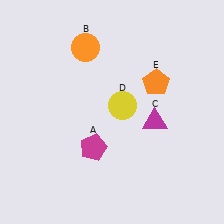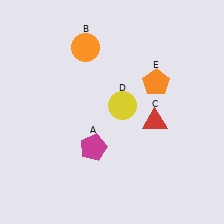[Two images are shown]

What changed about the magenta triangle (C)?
In Image 1, C is magenta. In Image 2, it changed to red.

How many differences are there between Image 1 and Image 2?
There is 1 difference between the two images.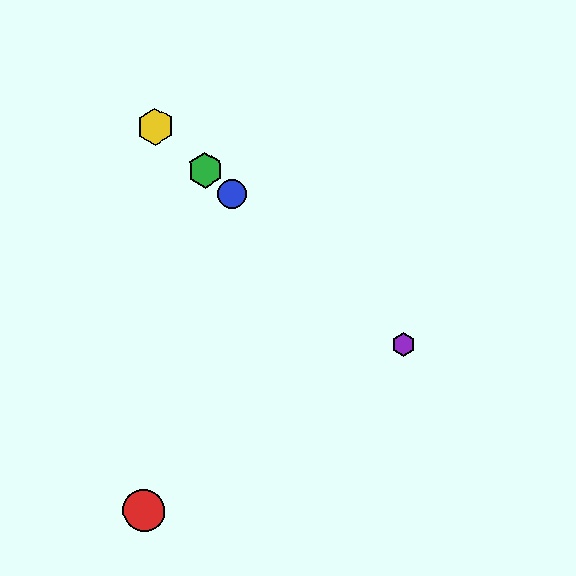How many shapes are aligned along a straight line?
4 shapes (the blue circle, the green hexagon, the yellow hexagon, the purple hexagon) are aligned along a straight line.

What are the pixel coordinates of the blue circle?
The blue circle is at (232, 194).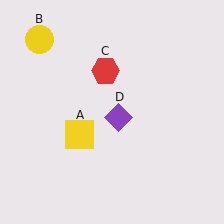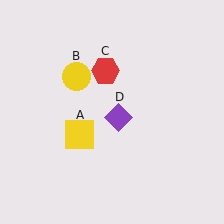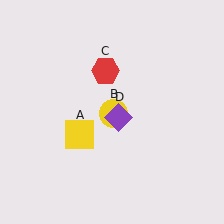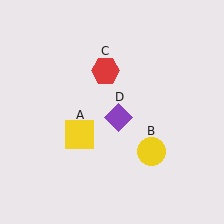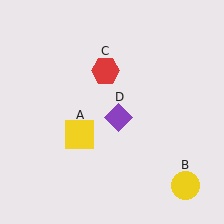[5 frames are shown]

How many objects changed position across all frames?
1 object changed position: yellow circle (object B).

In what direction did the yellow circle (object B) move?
The yellow circle (object B) moved down and to the right.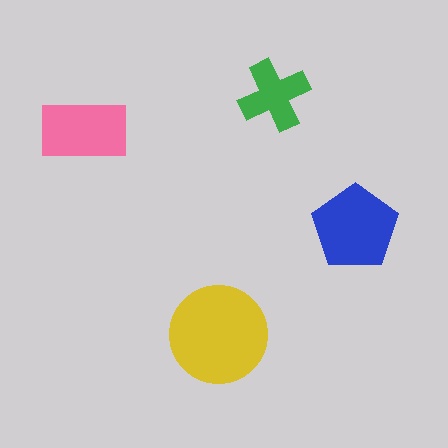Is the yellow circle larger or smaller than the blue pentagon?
Larger.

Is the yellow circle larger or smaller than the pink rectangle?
Larger.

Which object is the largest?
The yellow circle.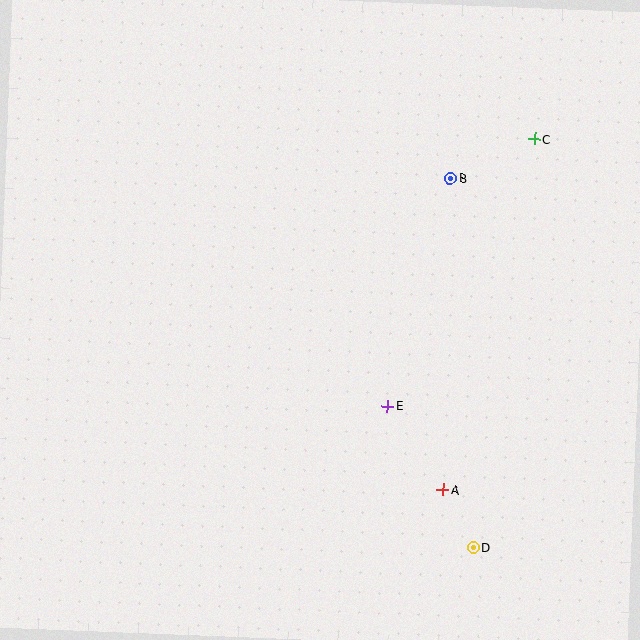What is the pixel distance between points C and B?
The distance between C and B is 93 pixels.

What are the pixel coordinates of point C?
Point C is at (535, 139).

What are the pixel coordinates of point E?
Point E is at (387, 406).